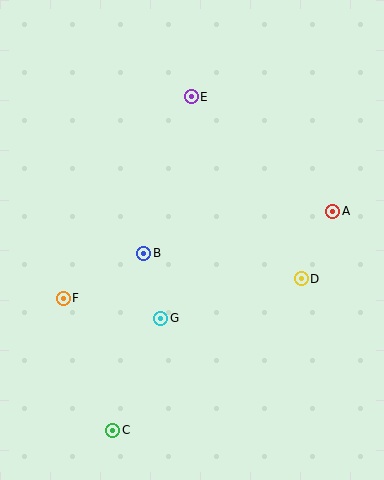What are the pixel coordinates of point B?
Point B is at (144, 253).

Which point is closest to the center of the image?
Point B at (144, 253) is closest to the center.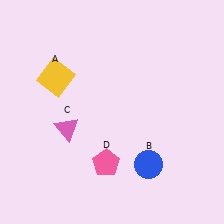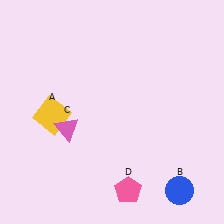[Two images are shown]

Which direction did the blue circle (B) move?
The blue circle (B) moved right.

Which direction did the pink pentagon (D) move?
The pink pentagon (D) moved down.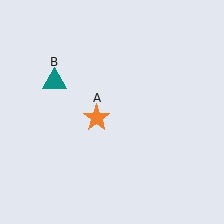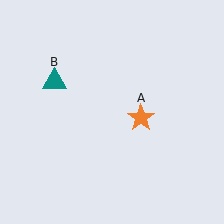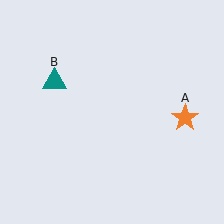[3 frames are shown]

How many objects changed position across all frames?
1 object changed position: orange star (object A).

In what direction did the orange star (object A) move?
The orange star (object A) moved right.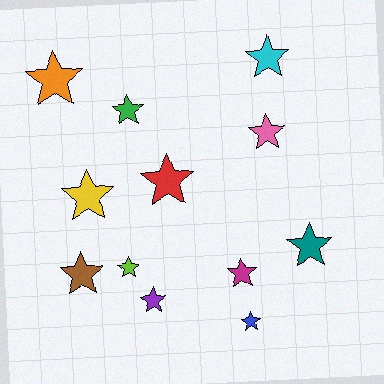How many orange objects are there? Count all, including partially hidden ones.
There is 1 orange object.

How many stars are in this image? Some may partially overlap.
There are 12 stars.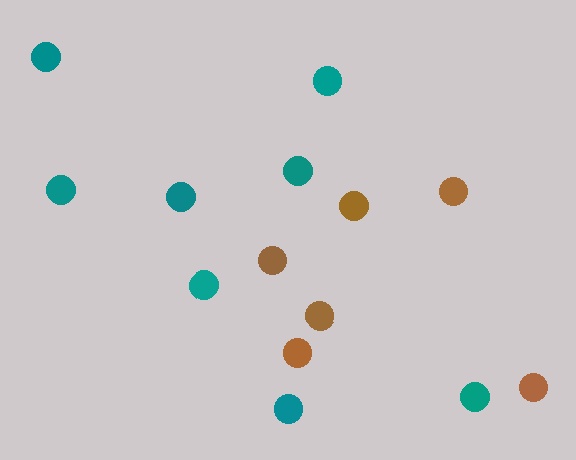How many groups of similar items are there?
There are 2 groups: one group of teal circles (8) and one group of brown circles (6).